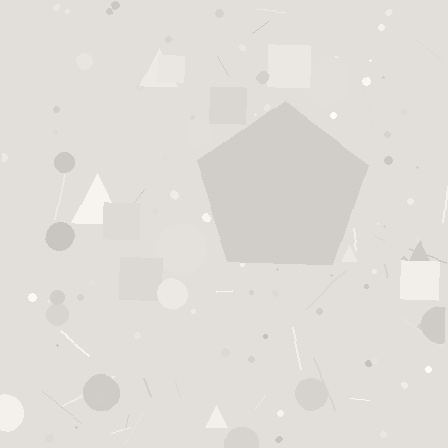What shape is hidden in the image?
A pentagon is hidden in the image.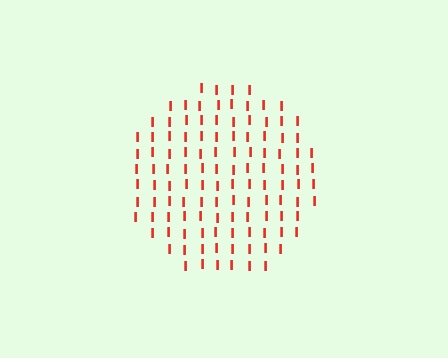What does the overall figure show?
The overall figure shows a circle.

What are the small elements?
The small elements are letter I's.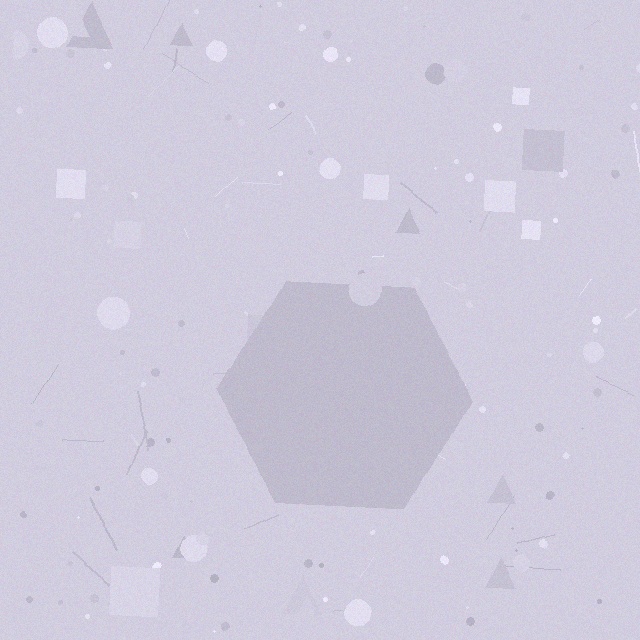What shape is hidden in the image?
A hexagon is hidden in the image.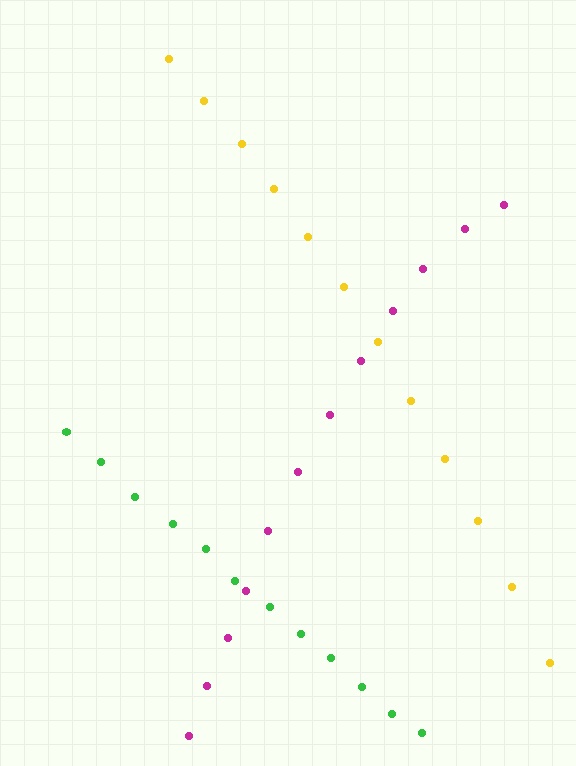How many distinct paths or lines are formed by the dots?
There are 3 distinct paths.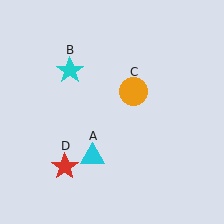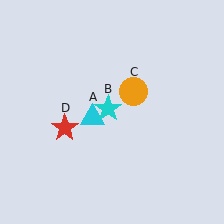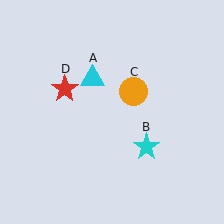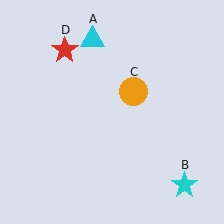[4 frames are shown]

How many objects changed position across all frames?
3 objects changed position: cyan triangle (object A), cyan star (object B), red star (object D).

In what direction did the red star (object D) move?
The red star (object D) moved up.